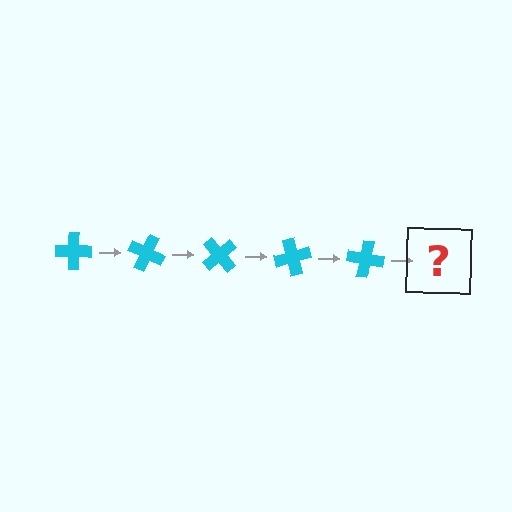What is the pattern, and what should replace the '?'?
The pattern is that the cross rotates 25 degrees each step. The '?' should be a cyan cross rotated 125 degrees.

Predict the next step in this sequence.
The next step is a cyan cross rotated 125 degrees.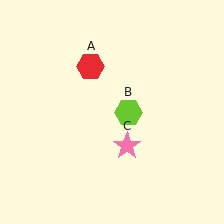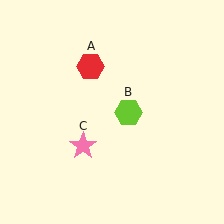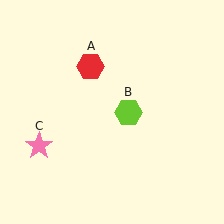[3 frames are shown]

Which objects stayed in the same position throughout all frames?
Red hexagon (object A) and lime hexagon (object B) remained stationary.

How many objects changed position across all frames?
1 object changed position: pink star (object C).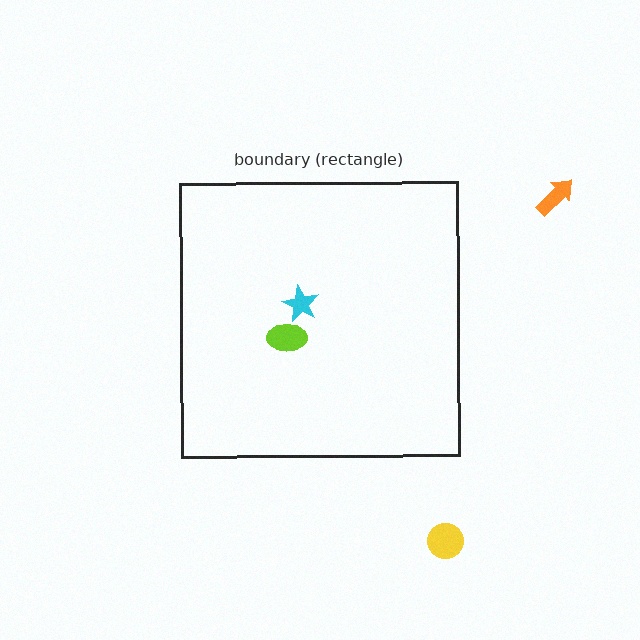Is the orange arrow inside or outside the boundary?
Outside.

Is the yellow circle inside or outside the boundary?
Outside.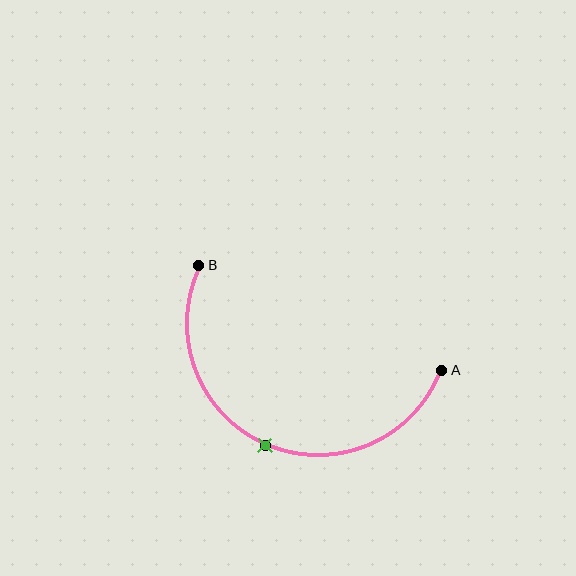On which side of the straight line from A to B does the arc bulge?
The arc bulges below the straight line connecting A and B.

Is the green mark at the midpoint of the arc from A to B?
Yes. The green mark lies on the arc at equal arc-length from both A and B — it is the arc midpoint.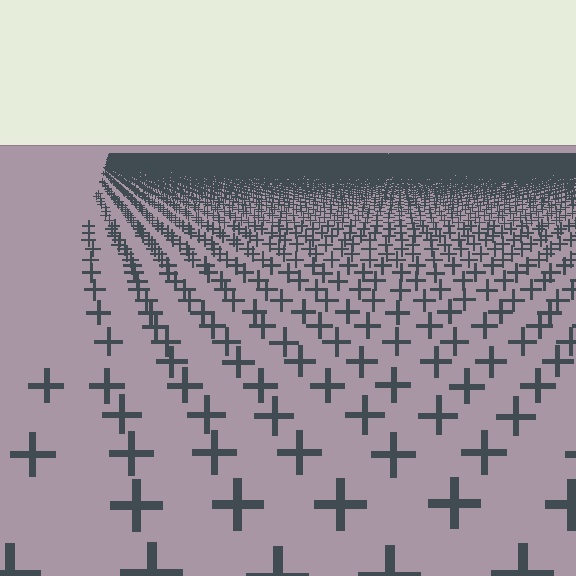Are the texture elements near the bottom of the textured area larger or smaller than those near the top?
Larger. Near the bottom, elements are closer to the viewer and appear at a bigger on-screen size.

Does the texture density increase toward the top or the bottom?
Density increases toward the top.